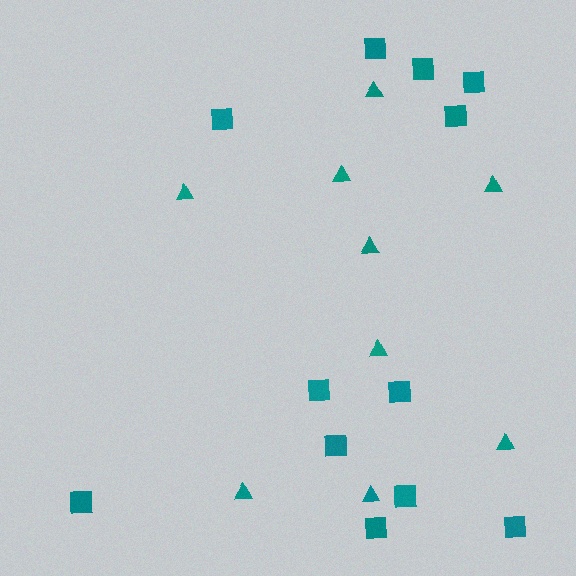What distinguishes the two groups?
There are 2 groups: one group of triangles (9) and one group of squares (12).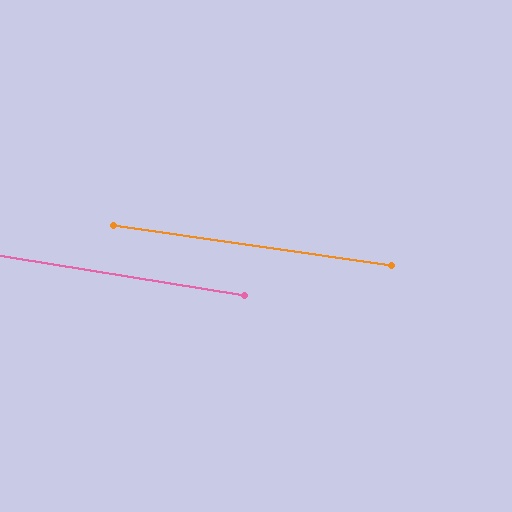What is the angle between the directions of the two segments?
Approximately 1 degree.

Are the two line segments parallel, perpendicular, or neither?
Parallel — their directions differ by only 1.0°.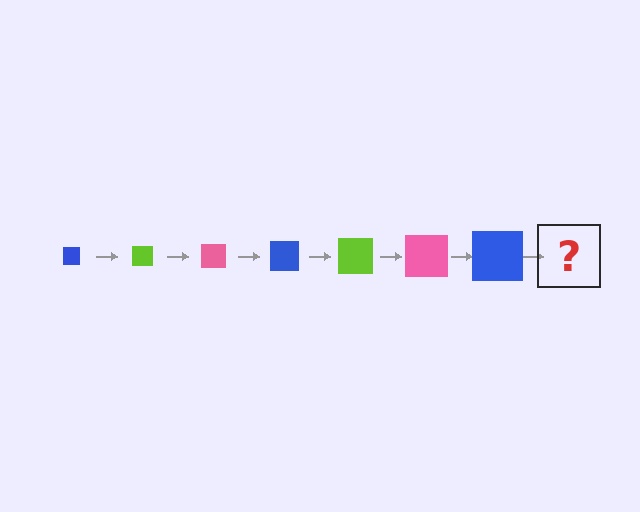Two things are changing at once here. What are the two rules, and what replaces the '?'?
The two rules are that the square grows larger each step and the color cycles through blue, lime, and pink. The '?' should be a lime square, larger than the previous one.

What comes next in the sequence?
The next element should be a lime square, larger than the previous one.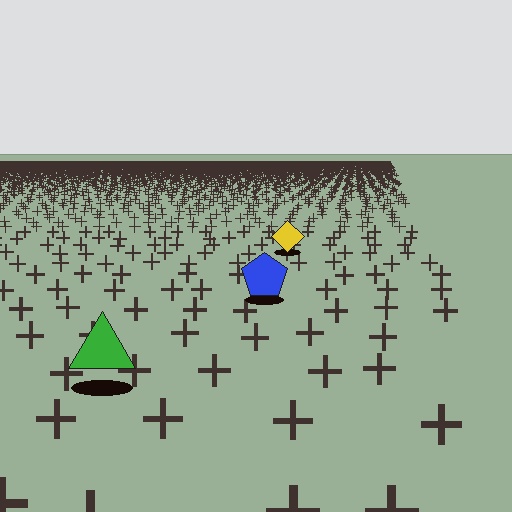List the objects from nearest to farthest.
From nearest to farthest: the green triangle, the blue pentagon, the yellow diamond.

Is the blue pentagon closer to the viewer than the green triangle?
No. The green triangle is closer — you can tell from the texture gradient: the ground texture is coarser near it.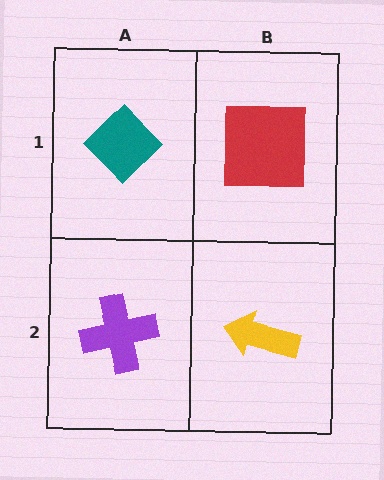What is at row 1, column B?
A red square.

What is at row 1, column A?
A teal diamond.